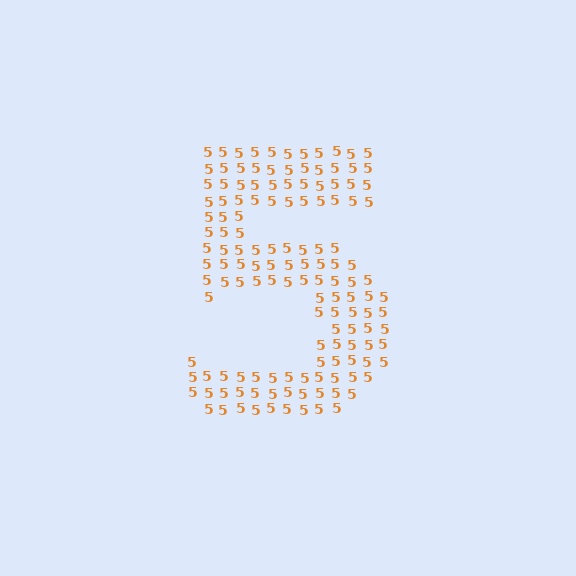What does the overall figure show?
The overall figure shows the digit 5.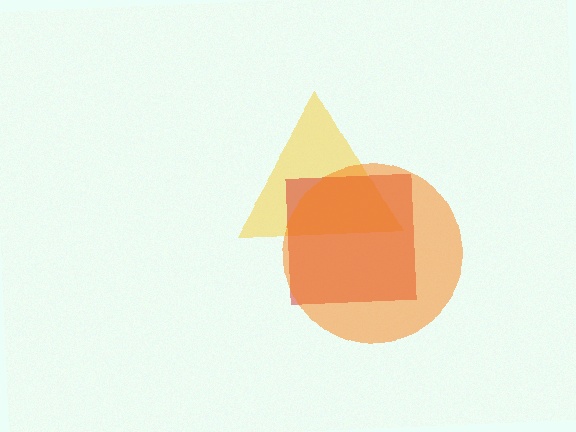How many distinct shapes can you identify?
There are 3 distinct shapes: a yellow triangle, a red square, an orange circle.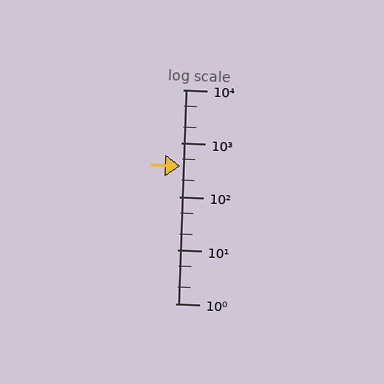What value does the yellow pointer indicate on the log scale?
The pointer indicates approximately 370.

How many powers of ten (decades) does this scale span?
The scale spans 4 decades, from 1 to 10000.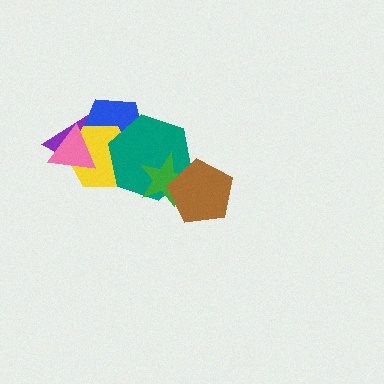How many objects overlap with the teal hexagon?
5 objects overlap with the teal hexagon.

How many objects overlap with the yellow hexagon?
4 objects overlap with the yellow hexagon.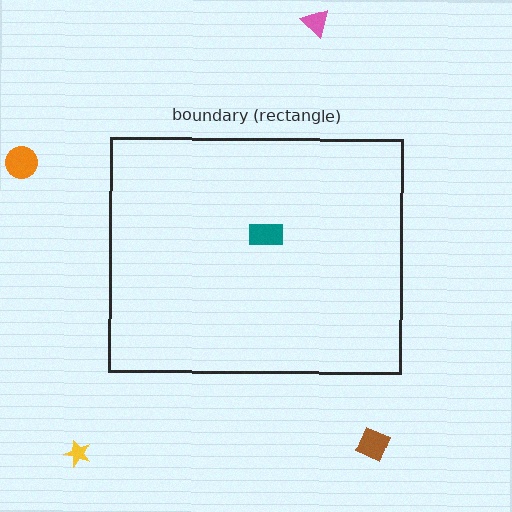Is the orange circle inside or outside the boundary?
Outside.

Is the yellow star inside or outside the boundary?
Outside.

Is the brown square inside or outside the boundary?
Outside.